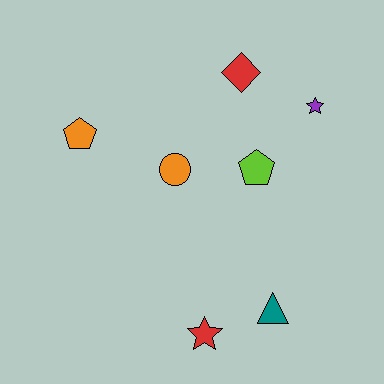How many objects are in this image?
There are 7 objects.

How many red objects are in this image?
There are 2 red objects.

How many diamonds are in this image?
There is 1 diamond.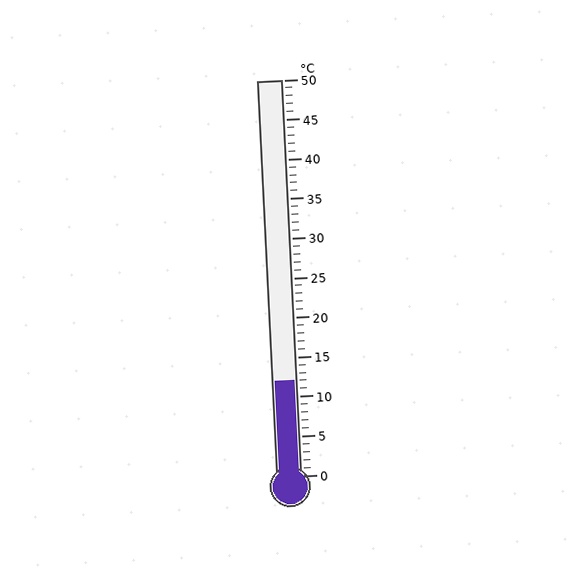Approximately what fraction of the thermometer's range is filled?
The thermometer is filled to approximately 25% of its range.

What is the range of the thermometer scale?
The thermometer scale ranges from 0°C to 50°C.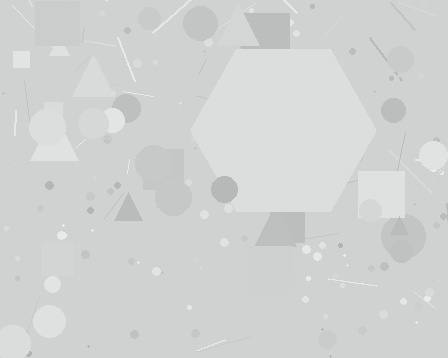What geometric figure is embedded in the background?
A hexagon is embedded in the background.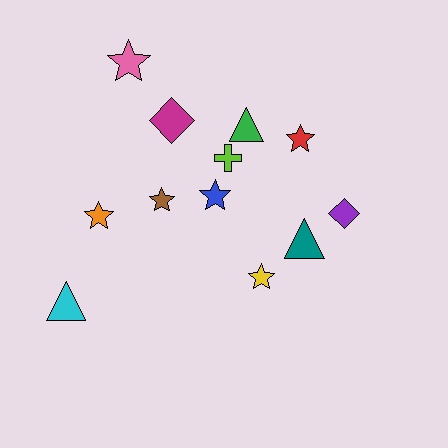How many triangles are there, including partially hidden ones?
There are 3 triangles.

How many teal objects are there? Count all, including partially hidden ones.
There is 1 teal object.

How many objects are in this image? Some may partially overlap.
There are 12 objects.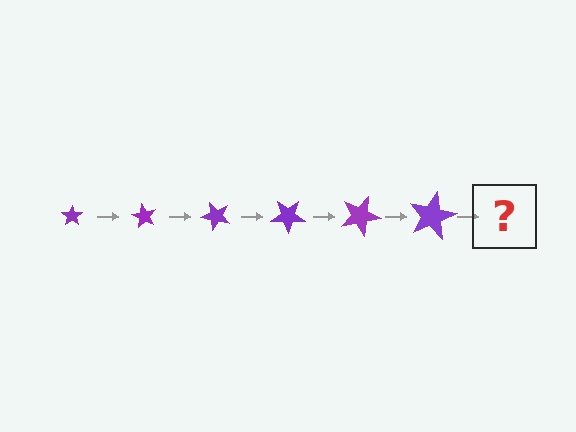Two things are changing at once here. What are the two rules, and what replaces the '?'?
The two rules are that the star grows larger each step and it rotates 60 degrees each step. The '?' should be a star, larger than the previous one and rotated 360 degrees from the start.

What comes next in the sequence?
The next element should be a star, larger than the previous one and rotated 360 degrees from the start.